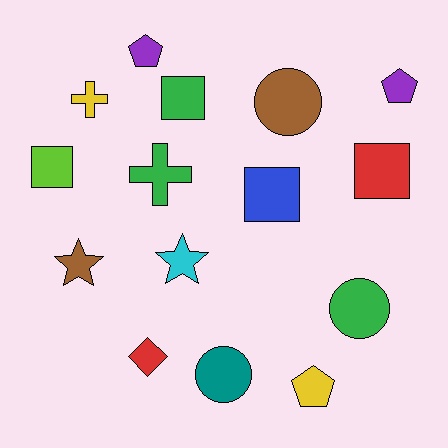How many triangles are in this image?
There are no triangles.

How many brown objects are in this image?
There are 2 brown objects.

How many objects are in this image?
There are 15 objects.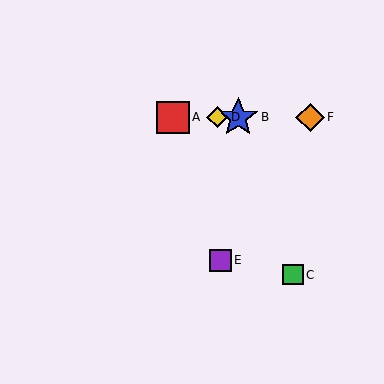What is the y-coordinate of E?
Object E is at y≈261.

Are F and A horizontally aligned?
Yes, both are at y≈117.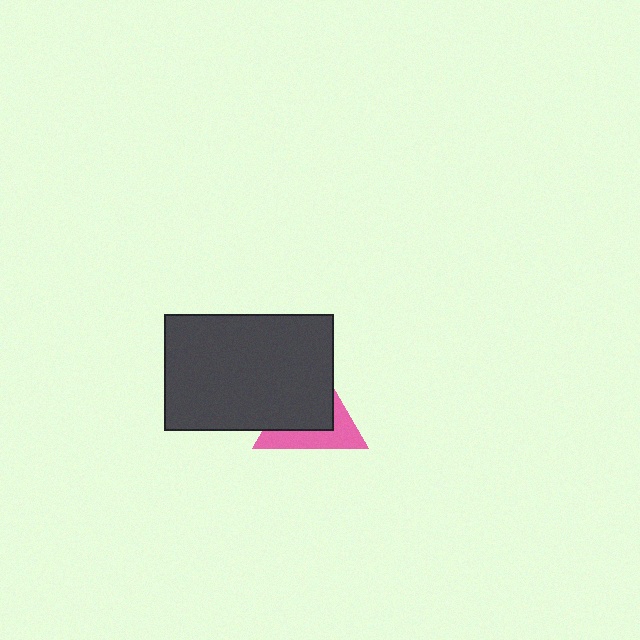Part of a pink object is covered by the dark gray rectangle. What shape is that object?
It is a triangle.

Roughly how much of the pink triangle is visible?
A small part of it is visible (roughly 42%).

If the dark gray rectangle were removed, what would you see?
You would see the complete pink triangle.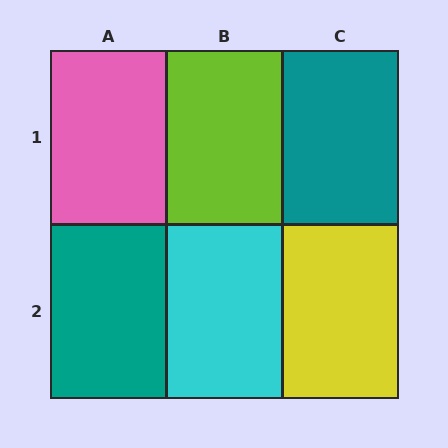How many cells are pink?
1 cell is pink.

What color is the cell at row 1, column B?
Lime.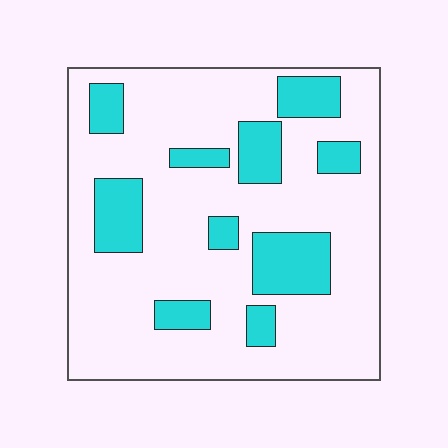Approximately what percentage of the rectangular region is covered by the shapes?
Approximately 25%.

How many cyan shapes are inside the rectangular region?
10.